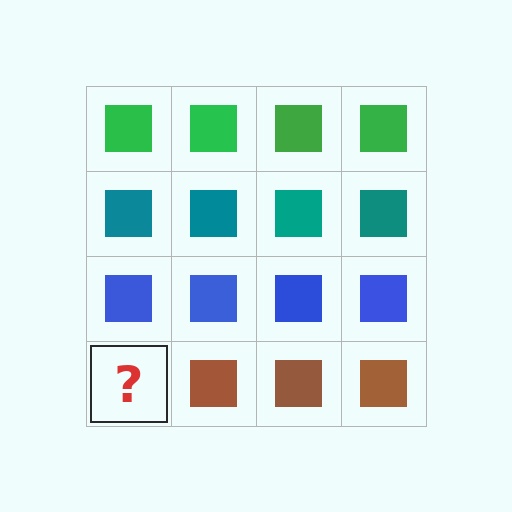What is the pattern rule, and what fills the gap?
The rule is that each row has a consistent color. The gap should be filled with a brown square.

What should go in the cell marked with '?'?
The missing cell should contain a brown square.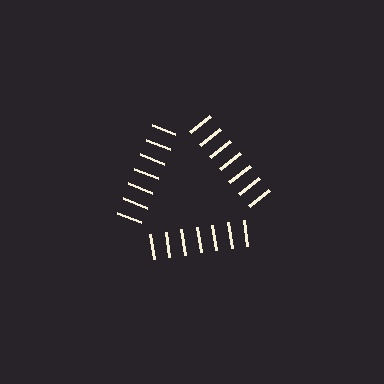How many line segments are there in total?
21 — 7 along each of the 3 edges.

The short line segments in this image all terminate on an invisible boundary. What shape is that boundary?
An illusory triangle — the line segments terminate on its edges but no continuous stroke is drawn.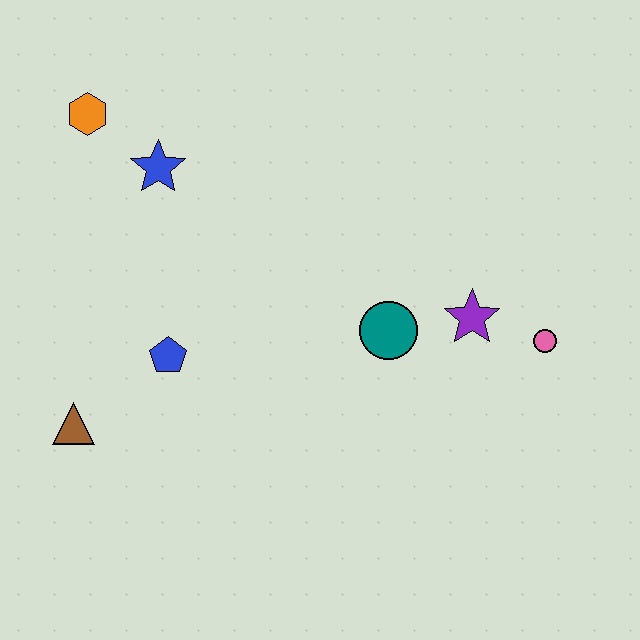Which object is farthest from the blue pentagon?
The pink circle is farthest from the blue pentagon.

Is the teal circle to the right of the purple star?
No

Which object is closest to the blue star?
The orange hexagon is closest to the blue star.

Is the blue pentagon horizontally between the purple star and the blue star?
Yes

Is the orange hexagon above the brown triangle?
Yes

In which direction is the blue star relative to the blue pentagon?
The blue star is above the blue pentagon.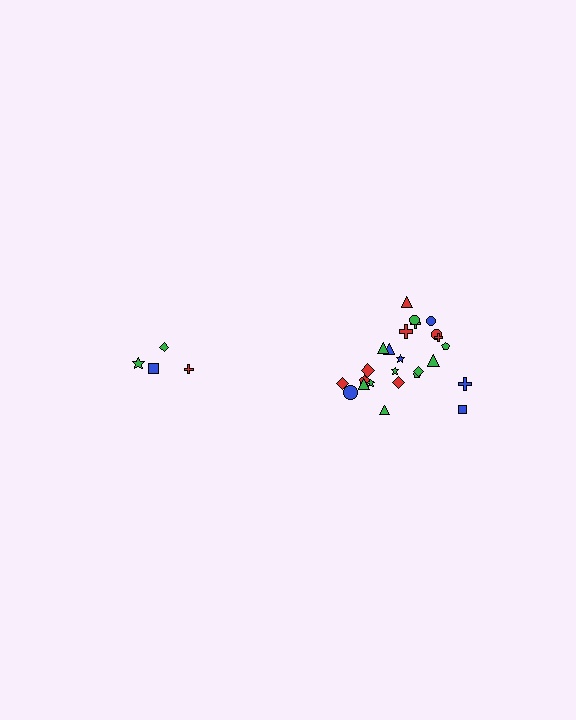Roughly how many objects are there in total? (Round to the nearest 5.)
Roughly 30 objects in total.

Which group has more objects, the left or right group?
The right group.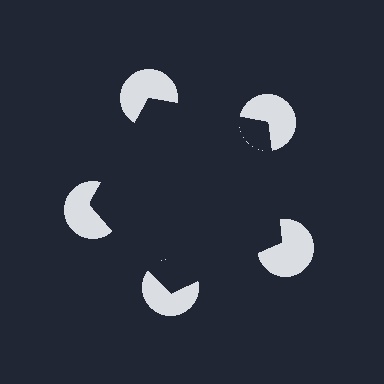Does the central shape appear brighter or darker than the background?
It typically appears slightly darker than the background, even though no actual brightness change is drawn.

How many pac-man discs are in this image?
There are 5 — one at each vertex of the illusory pentagon.